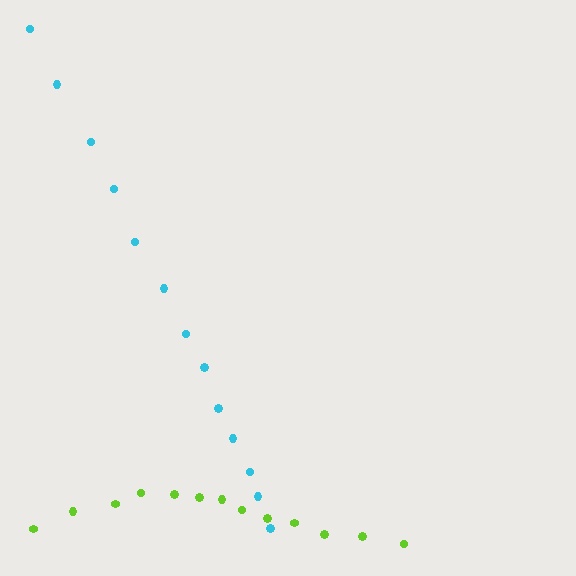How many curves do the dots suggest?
There are 2 distinct paths.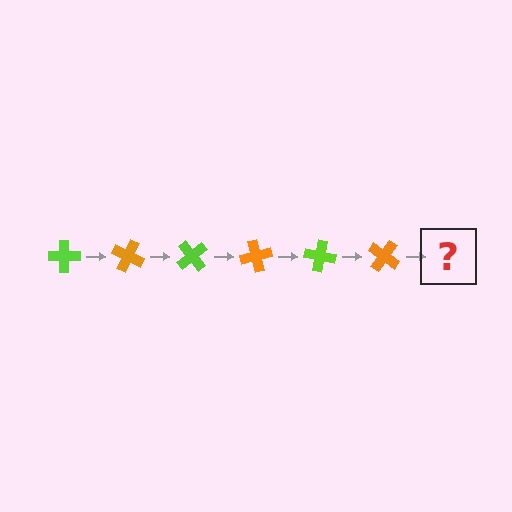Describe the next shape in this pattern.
It should be a lime cross, rotated 150 degrees from the start.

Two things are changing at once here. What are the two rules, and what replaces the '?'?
The two rules are that it rotates 25 degrees each step and the color cycles through lime and orange. The '?' should be a lime cross, rotated 150 degrees from the start.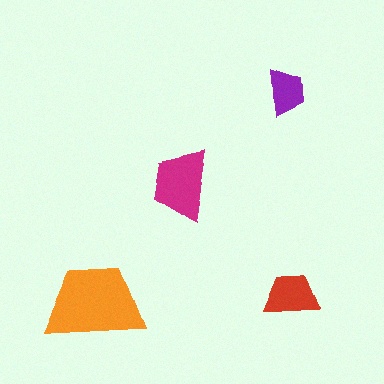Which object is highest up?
The purple trapezoid is topmost.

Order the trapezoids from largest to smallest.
the orange one, the magenta one, the red one, the purple one.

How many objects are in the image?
There are 4 objects in the image.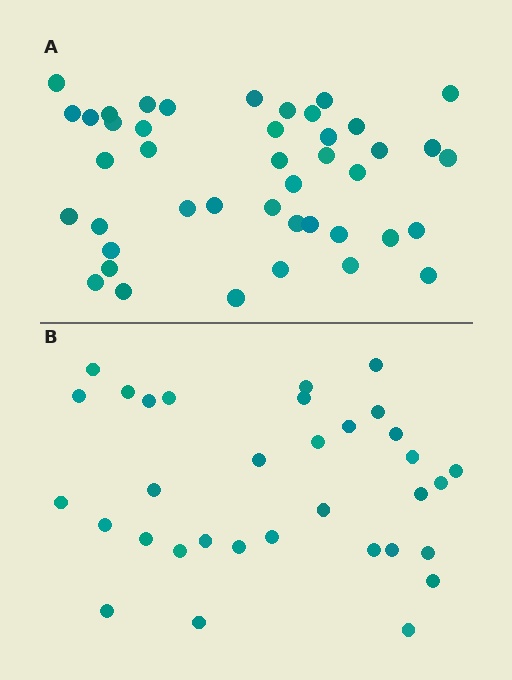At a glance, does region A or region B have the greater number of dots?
Region A (the top region) has more dots.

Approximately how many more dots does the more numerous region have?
Region A has roughly 10 or so more dots than region B.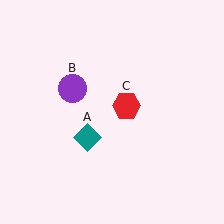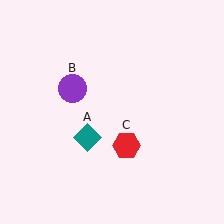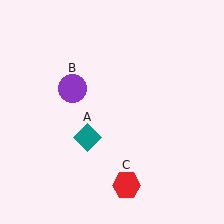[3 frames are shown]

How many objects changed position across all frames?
1 object changed position: red hexagon (object C).